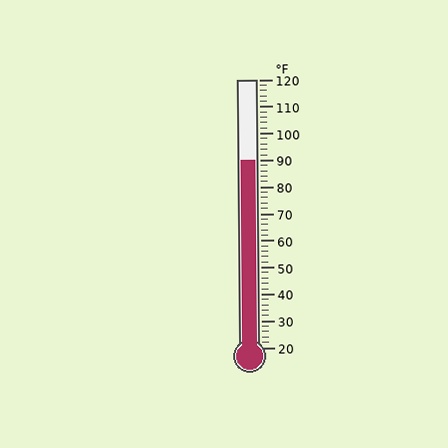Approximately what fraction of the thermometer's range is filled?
The thermometer is filled to approximately 70% of its range.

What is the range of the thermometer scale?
The thermometer scale ranges from 20°F to 120°F.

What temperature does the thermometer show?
The thermometer shows approximately 90°F.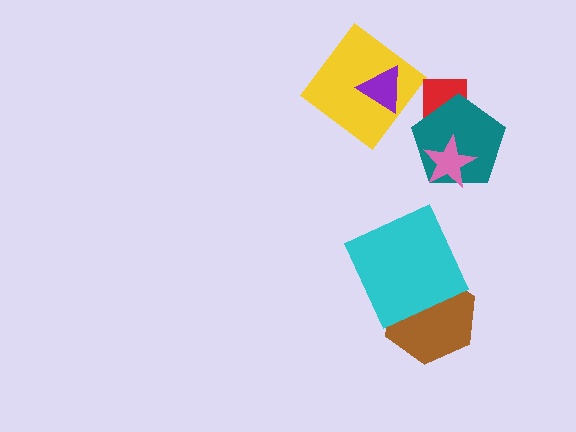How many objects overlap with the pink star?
1 object overlaps with the pink star.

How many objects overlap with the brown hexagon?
1 object overlaps with the brown hexagon.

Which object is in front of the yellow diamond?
The purple triangle is in front of the yellow diamond.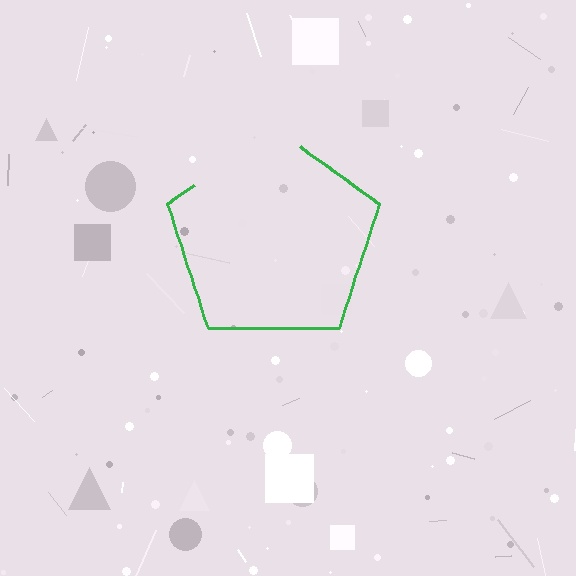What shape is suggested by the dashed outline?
The dashed outline suggests a pentagon.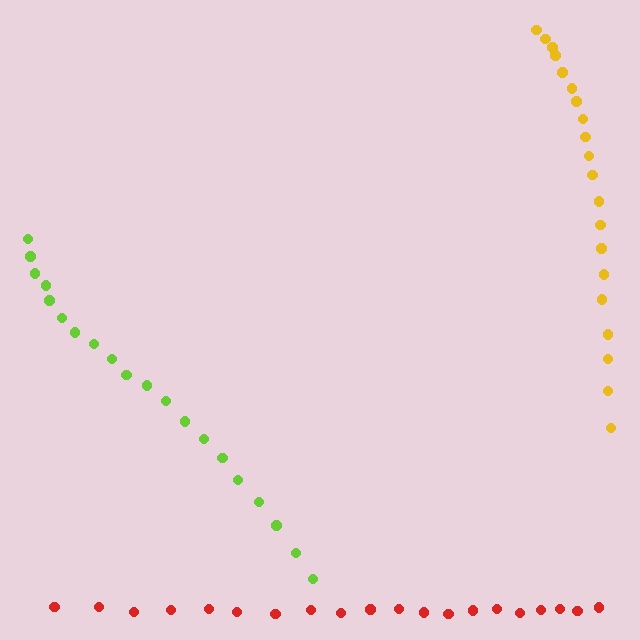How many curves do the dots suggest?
There are 3 distinct paths.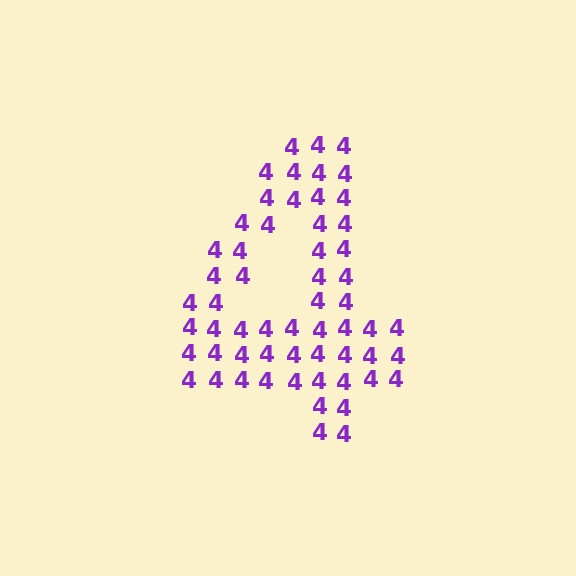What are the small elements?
The small elements are digit 4's.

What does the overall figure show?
The overall figure shows the digit 4.